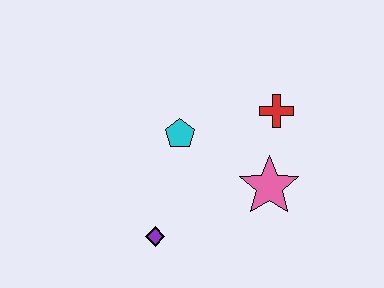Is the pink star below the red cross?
Yes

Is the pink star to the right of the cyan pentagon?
Yes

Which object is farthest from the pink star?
The purple diamond is farthest from the pink star.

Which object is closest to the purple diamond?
The cyan pentagon is closest to the purple diamond.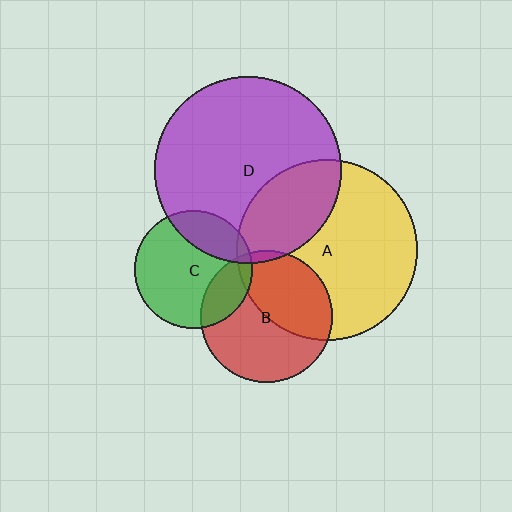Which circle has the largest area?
Circle D (purple).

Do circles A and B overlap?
Yes.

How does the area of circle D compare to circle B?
Approximately 2.0 times.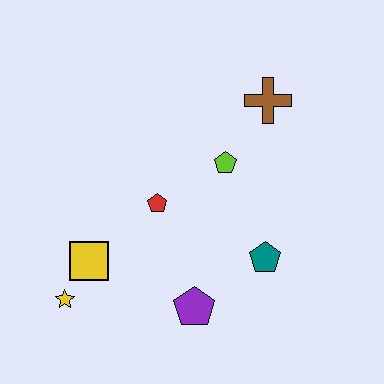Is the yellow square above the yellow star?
Yes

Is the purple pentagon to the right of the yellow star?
Yes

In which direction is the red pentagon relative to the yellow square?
The red pentagon is to the right of the yellow square.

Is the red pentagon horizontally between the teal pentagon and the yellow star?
Yes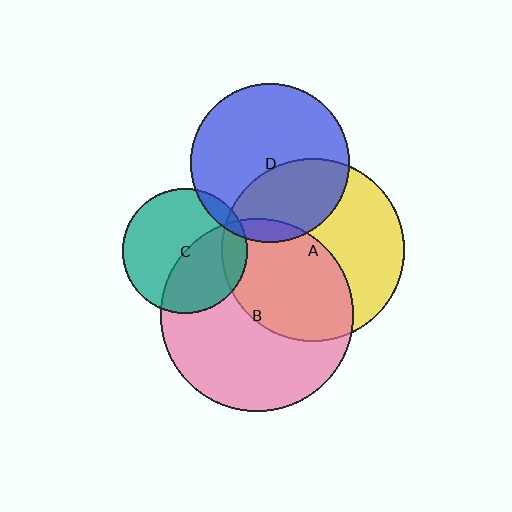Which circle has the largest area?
Circle B (pink).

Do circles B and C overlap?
Yes.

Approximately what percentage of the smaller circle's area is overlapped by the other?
Approximately 45%.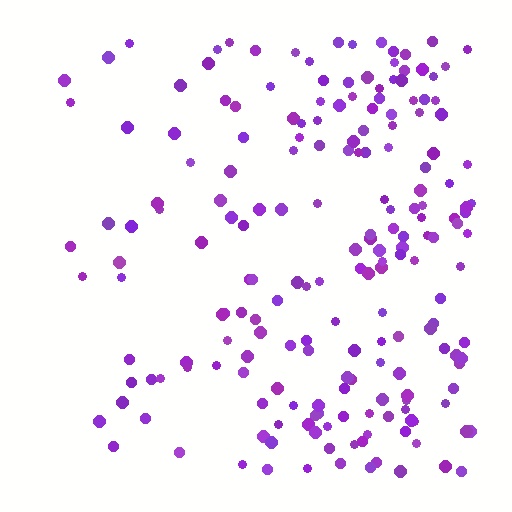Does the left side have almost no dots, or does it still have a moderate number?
Still a moderate number, just noticeably fewer than the right.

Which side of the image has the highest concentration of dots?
The right.